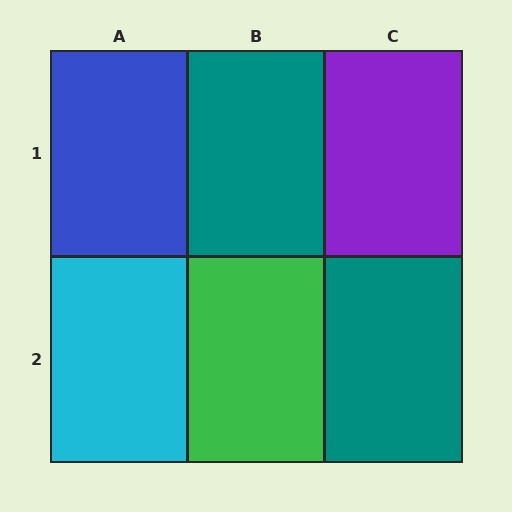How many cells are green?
1 cell is green.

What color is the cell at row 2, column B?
Green.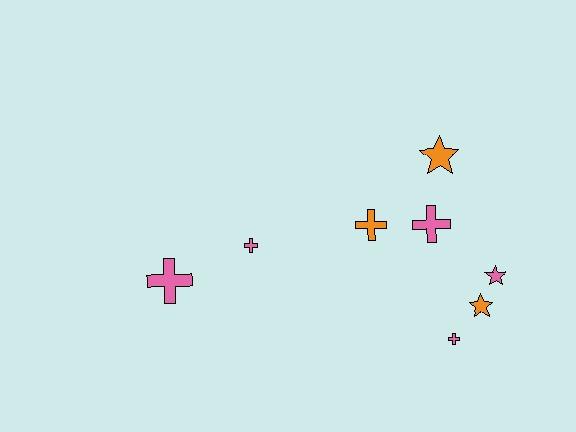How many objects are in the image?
There are 8 objects.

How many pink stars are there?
There is 1 pink star.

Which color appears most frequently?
Pink, with 5 objects.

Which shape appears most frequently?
Cross, with 5 objects.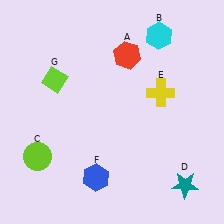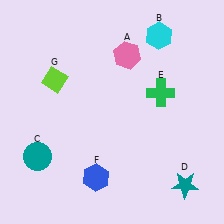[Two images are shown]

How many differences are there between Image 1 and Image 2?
There are 3 differences between the two images.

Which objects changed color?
A changed from red to pink. C changed from lime to teal. E changed from yellow to green.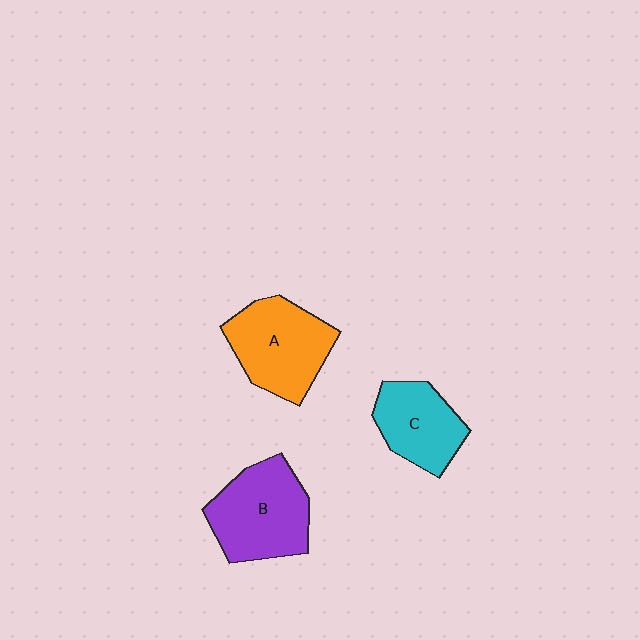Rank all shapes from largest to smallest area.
From largest to smallest: B (purple), A (orange), C (cyan).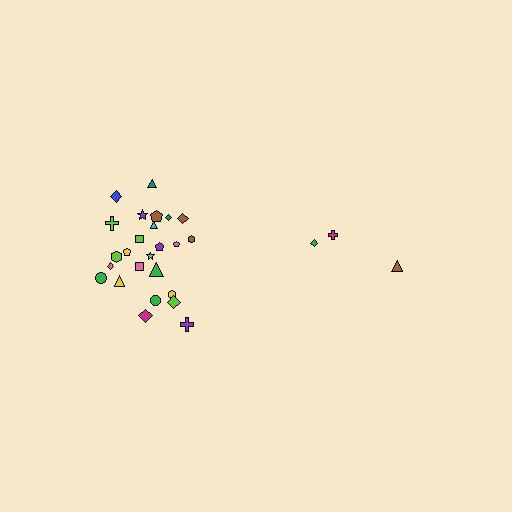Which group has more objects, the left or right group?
The left group.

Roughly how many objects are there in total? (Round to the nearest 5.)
Roughly 30 objects in total.